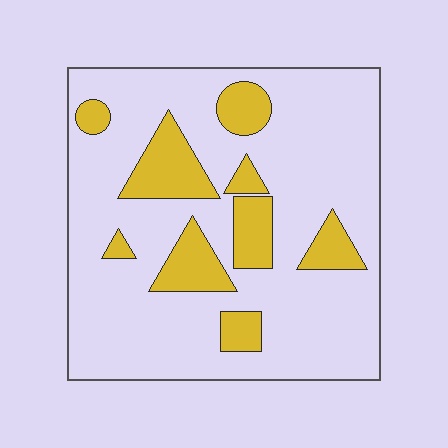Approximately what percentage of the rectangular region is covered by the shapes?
Approximately 20%.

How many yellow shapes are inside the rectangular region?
9.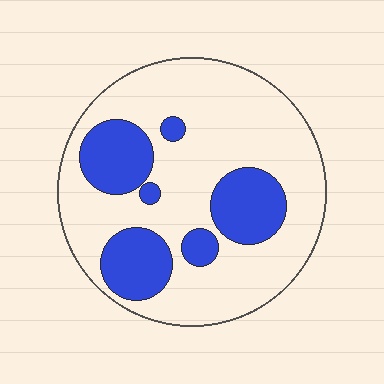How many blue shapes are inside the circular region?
6.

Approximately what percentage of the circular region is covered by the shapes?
Approximately 25%.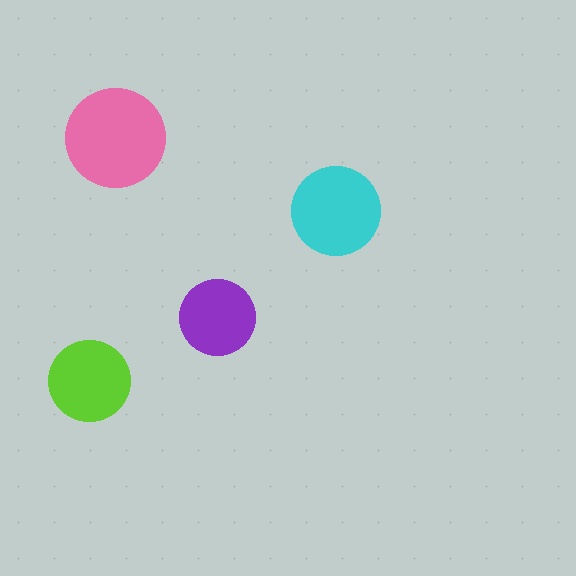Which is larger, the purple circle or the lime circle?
The lime one.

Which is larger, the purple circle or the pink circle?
The pink one.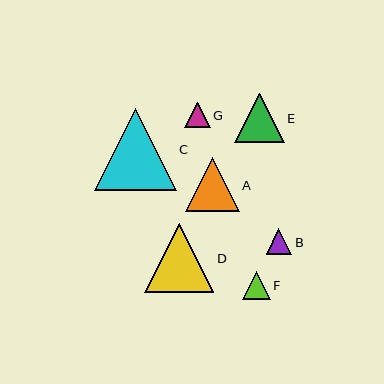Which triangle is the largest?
Triangle C is the largest with a size of approximately 82 pixels.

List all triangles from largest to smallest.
From largest to smallest: C, D, A, E, F, G, B.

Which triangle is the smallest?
Triangle B is the smallest with a size of approximately 26 pixels.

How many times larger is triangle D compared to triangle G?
Triangle D is approximately 2.7 times the size of triangle G.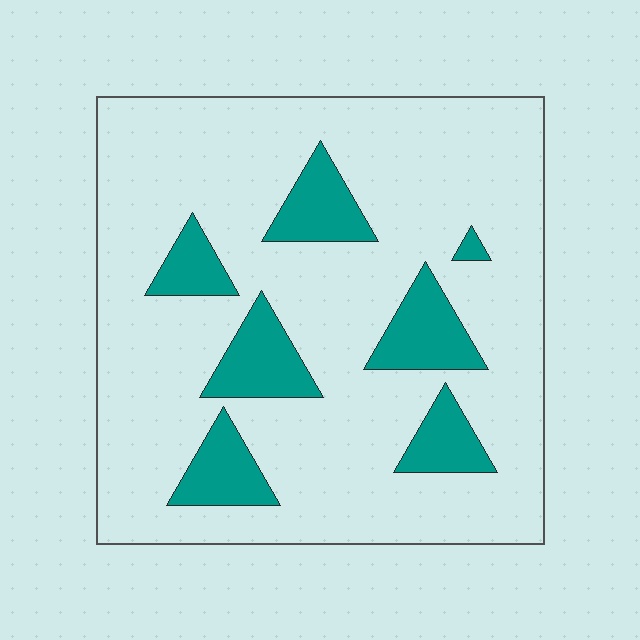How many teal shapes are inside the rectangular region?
7.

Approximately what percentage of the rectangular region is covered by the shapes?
Approximately 15%.